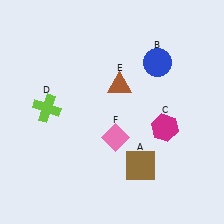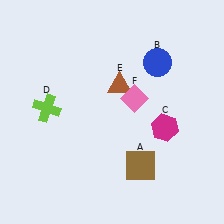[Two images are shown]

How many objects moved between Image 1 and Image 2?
1 object moved between the two images.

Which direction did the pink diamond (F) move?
The pink diamond (F) moved up.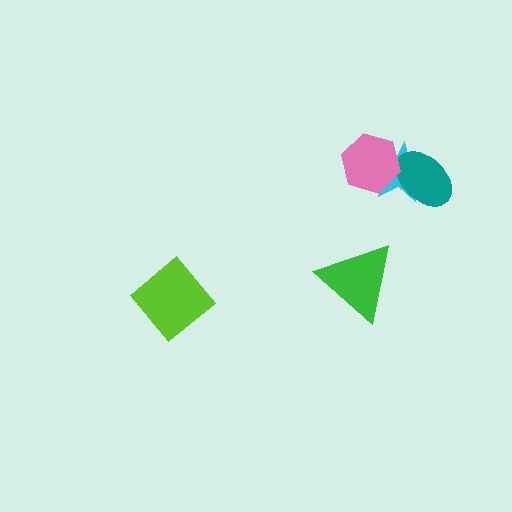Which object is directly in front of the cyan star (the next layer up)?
The teal ellipse is directly in front of the cyan star.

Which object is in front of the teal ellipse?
The pink hexagon is in front of the teal ellipse.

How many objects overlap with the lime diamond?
0 objects overlap with the lime diamond.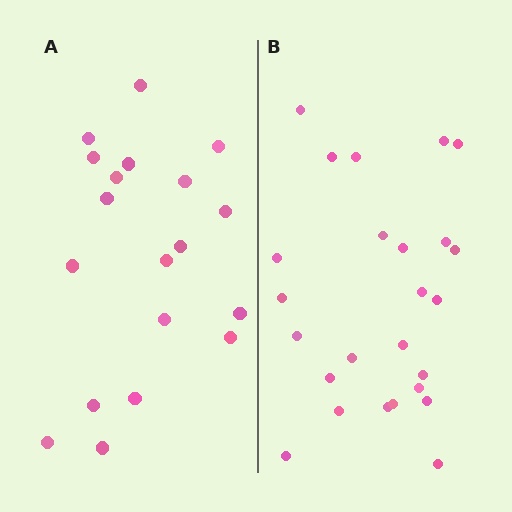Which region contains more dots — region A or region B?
Region B (the right region) has more dots.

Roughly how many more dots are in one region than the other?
Region B has about 6 more dots than region A.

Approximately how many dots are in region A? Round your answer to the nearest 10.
About 20 dots. (The exact count is 19, which rounds to 20.)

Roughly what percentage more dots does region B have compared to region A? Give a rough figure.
About 30% more.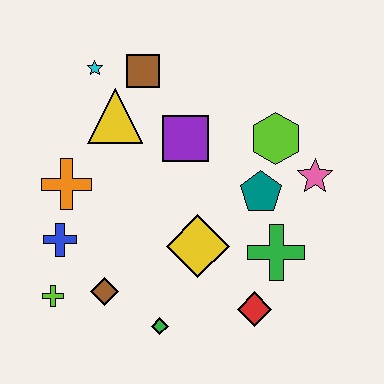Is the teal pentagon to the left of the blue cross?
No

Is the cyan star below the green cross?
No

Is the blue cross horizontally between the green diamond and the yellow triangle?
No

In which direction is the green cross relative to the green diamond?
The green cross is to the right of the green diamond.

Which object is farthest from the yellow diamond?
The cyan star is farthest from the yellow diamond.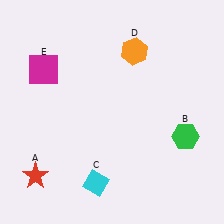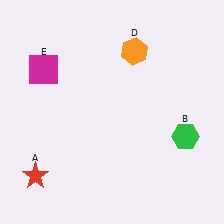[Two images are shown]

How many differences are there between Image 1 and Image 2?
There is 1 difference between the two images.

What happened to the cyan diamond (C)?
The cyan diamond (C) was removed in Image 2. It was in the bottom-left area of Image 1.